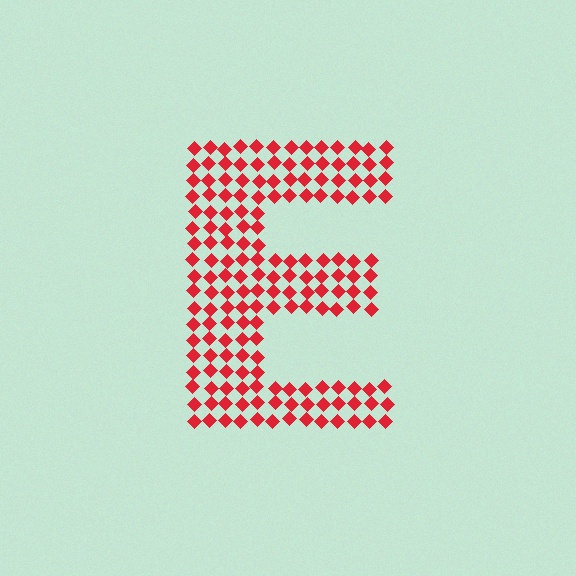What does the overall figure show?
The overall figure shows the letter E.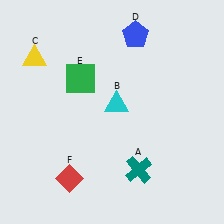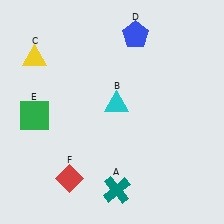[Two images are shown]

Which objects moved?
The objects that moved are: the teal cross (A), the green square (E).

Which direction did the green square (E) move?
The green square (E) moved left.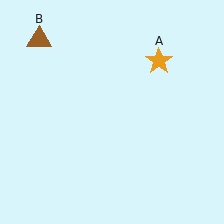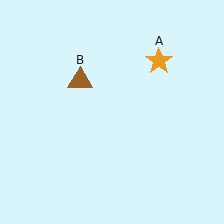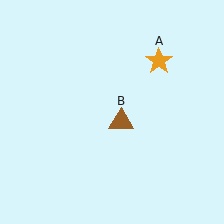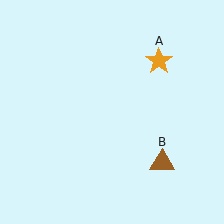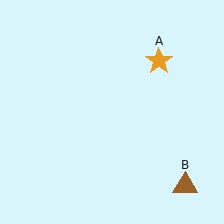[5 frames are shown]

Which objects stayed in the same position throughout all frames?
Orange star (object A) remained stationary.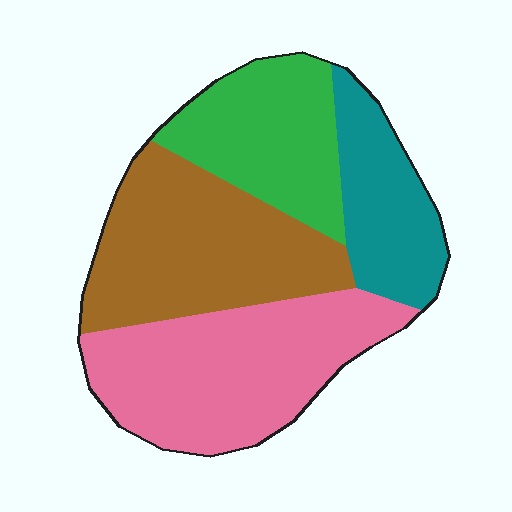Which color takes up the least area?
Teal, at roughly 15%.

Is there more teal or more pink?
Pink.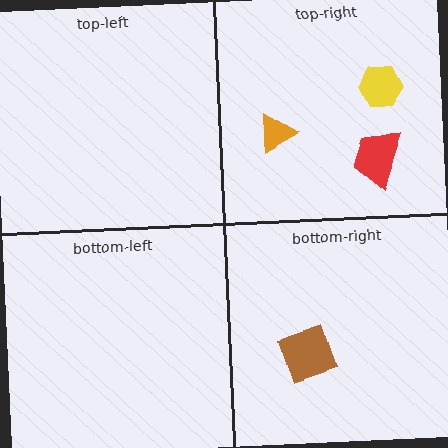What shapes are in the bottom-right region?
The brown square.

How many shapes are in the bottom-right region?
1.